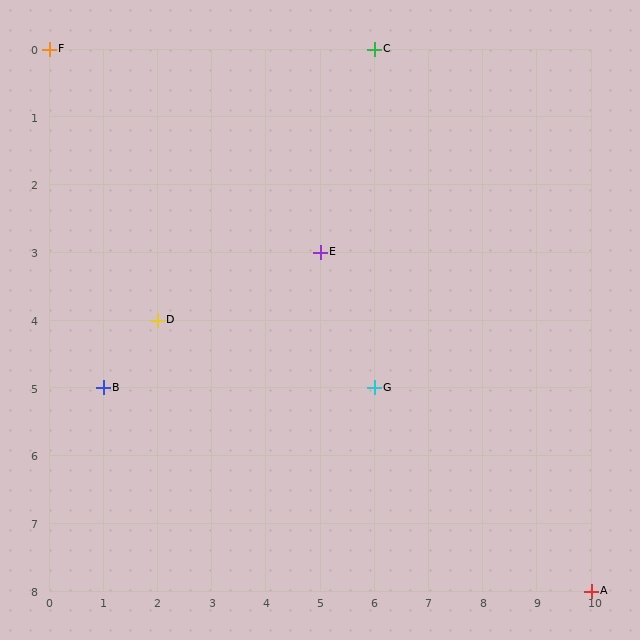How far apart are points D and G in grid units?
Points D and G are 4 columns and 1 row apart (about 4.1 grid units diagonally).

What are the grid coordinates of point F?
Point F is at grid coordinates (0, 0).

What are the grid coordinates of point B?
Point B is at grid coordinates (1, 5).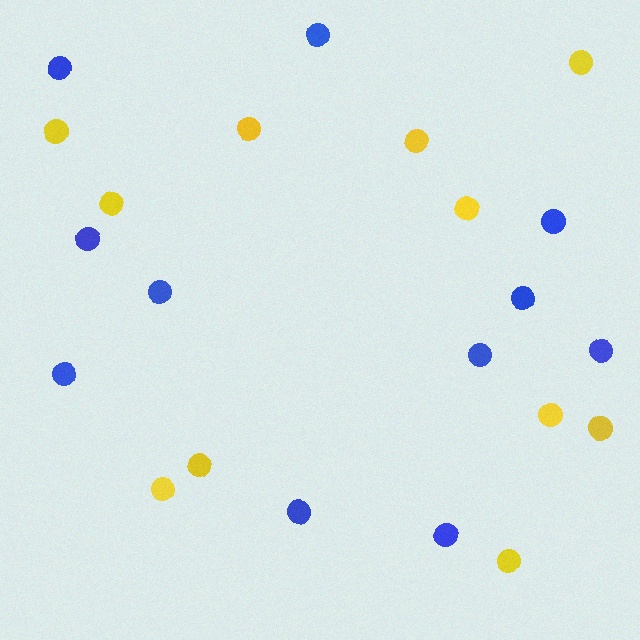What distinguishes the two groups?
There are 2 groups: one group of yellow circles (11) and one group of blue circles (11).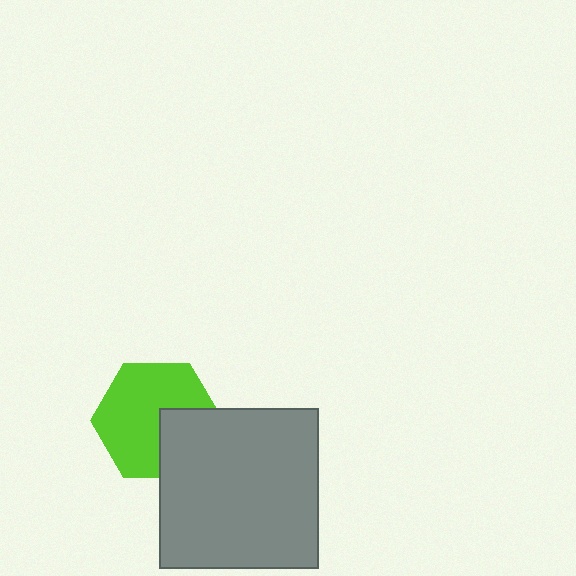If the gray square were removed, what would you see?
You would see the complete lime hexagon.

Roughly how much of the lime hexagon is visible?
Most of it is visible (roughly 69%).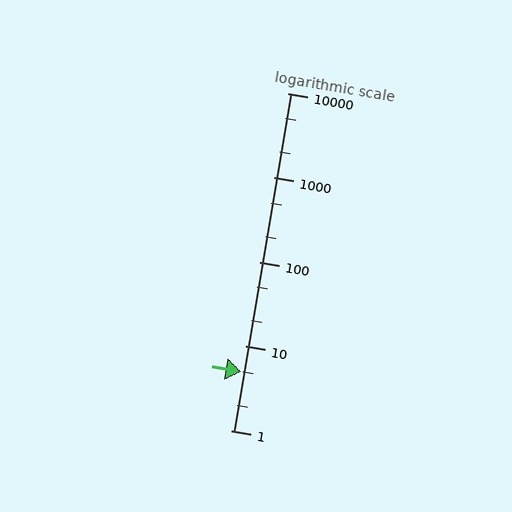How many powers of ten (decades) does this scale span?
The scale spans 4 decades, from 1 to 10000.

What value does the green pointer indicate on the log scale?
The pointer indicates approximately 4.9.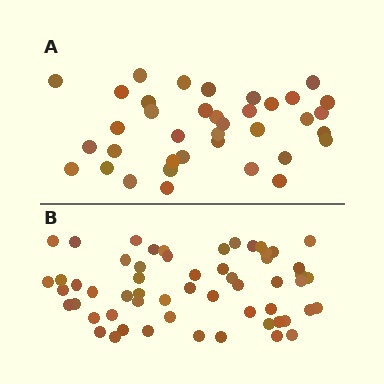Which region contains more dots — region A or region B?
Region B (the bottom region) has more dots.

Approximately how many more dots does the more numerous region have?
Region B has approximately 20 more dots than region A.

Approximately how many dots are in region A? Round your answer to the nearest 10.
About 40 dots. (The exact count is 37, which rounds to 40.)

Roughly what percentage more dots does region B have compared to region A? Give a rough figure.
About 55% more.